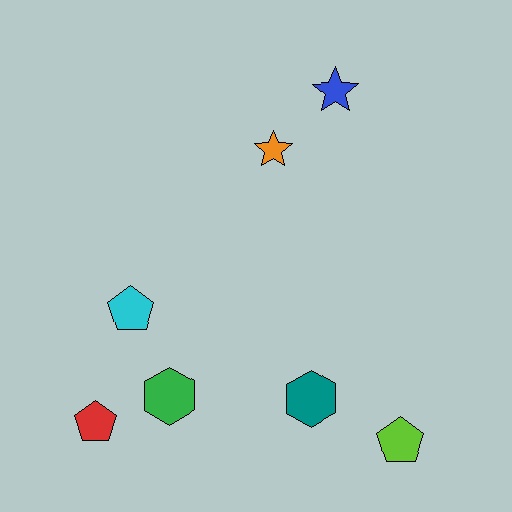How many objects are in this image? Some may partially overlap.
There are 7 objects.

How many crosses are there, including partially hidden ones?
There are no crosses.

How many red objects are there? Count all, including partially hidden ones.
There is 1 red object.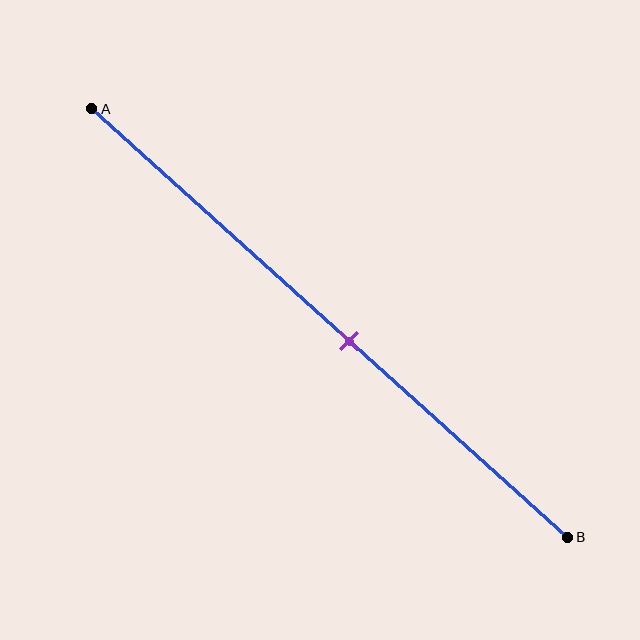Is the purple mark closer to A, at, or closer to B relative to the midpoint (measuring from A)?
The purple mark is closer to point B than the midpoint of segment AB.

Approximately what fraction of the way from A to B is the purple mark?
The purple mark is approximately 55% of the way from A to B.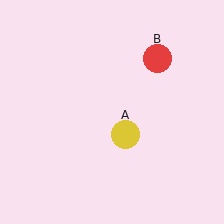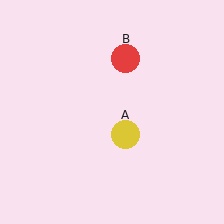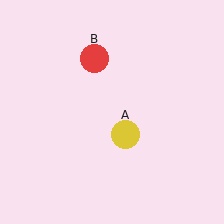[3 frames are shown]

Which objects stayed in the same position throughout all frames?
Yellow circle (object A) remained stationary.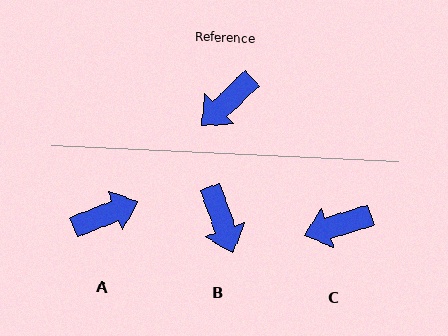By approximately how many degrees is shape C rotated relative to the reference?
Approximately 27 degrees clockwise.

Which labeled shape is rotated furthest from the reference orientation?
A, about 158 degrees away.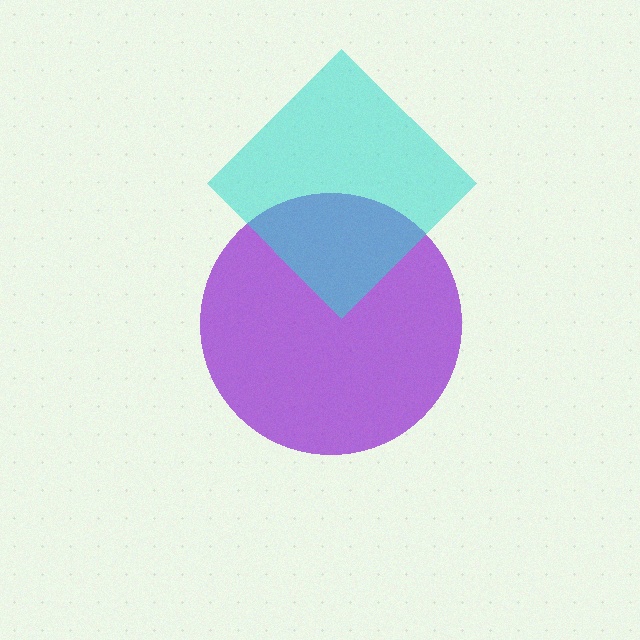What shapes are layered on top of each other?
The layered shapes are: a purple circle, a cyan diamond.